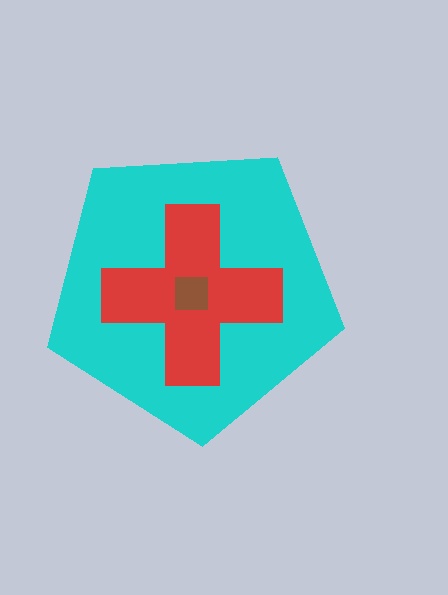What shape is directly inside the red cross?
The brown square.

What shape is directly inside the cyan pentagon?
The red cross.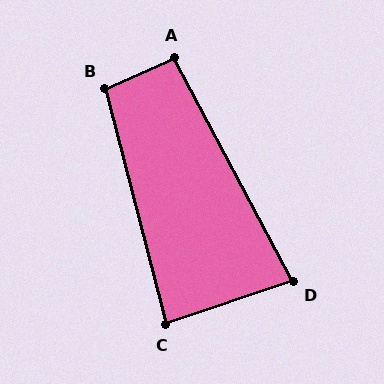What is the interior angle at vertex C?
Approximately 86 degrees (approximately right).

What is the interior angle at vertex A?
Approximately 94 degrees (approximately right).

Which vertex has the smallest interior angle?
D, at approximately 81 degrees.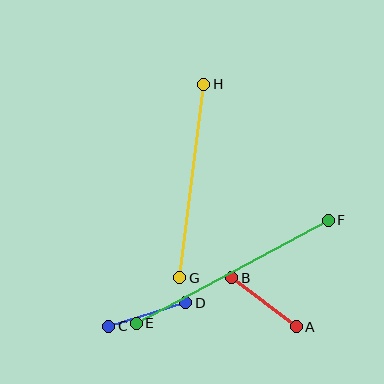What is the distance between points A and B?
The distance is approximately 81 pixels.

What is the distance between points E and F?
The distance is approximately 218 pixels.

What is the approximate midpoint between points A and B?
The midpoint is at approximately (264, 302) pixels.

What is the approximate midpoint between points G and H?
The midpoint is at approximately (192, 181) pixels.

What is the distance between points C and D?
The distance is approximately 81 pixels.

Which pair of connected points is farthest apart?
Points E and F are farthest apart.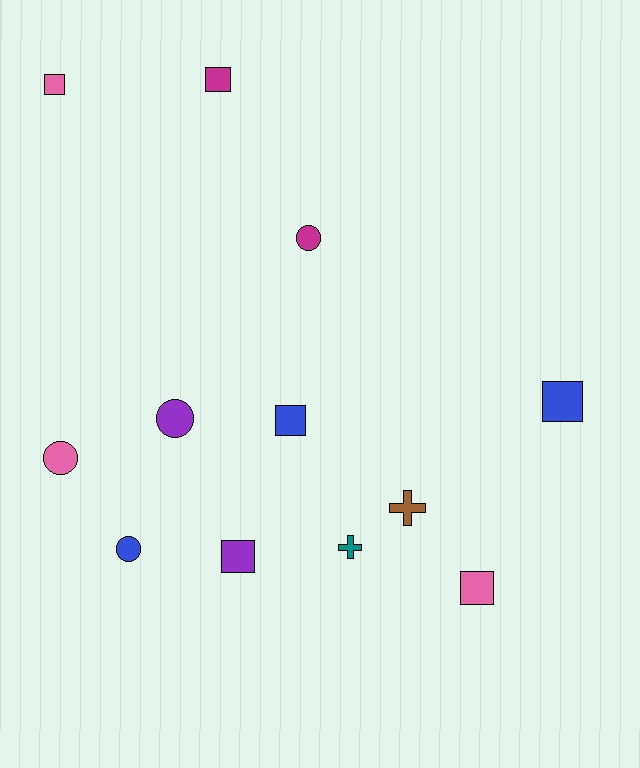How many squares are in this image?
There are 6 squares.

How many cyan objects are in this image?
There are no cyan objects.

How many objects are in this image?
There are 12 objects.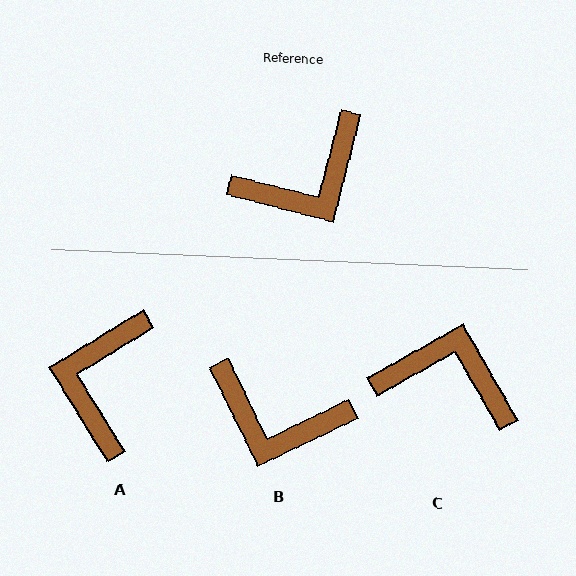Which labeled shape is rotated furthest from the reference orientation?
A, about 134 degrees away.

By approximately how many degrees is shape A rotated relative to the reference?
Approximately 134 degrees clockwise.